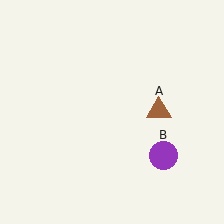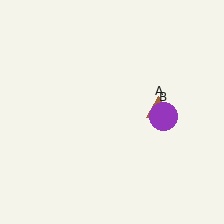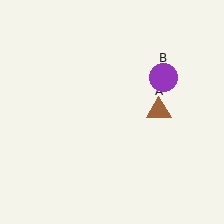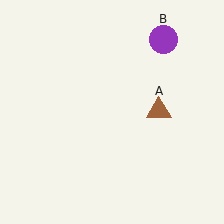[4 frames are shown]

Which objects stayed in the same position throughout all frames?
Brown triangle (object A) remained stationary.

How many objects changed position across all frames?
1 object changed position: purple circle (object B).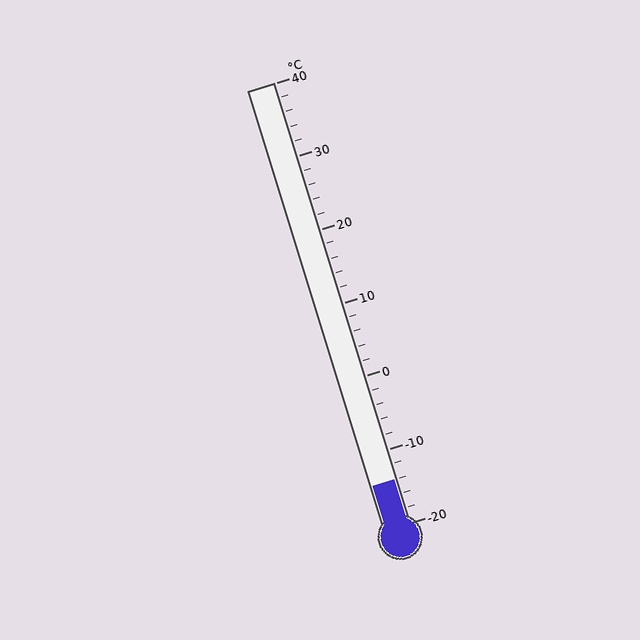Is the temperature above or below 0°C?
The temperature is below 0°C.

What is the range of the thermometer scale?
The thermometer scale ranges from -20°C to 40°C.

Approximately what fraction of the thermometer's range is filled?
The thermometer is filled to approximately 10% of its range.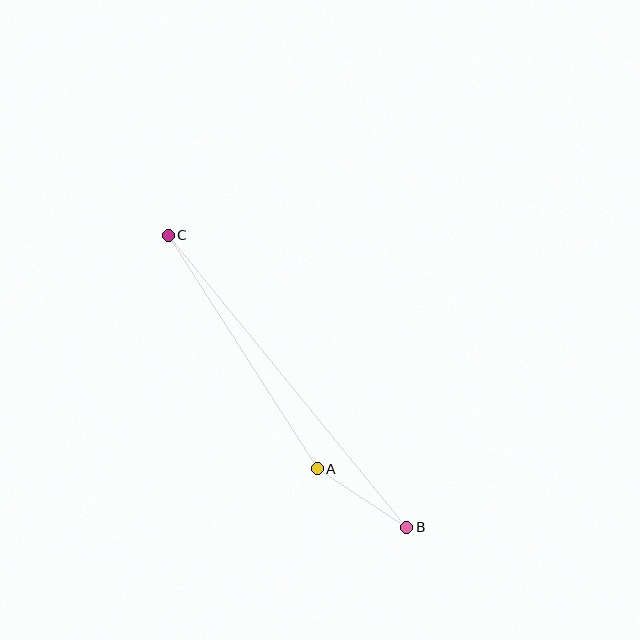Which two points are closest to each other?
Points A and B are closest to each other.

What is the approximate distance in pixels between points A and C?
The distance between A and C is approximately 277 pixels.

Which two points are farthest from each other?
Points B and C are farthest from each other.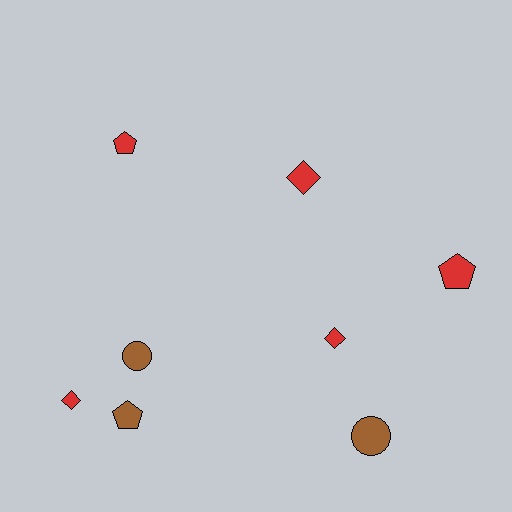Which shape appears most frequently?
Pentagon, with 3 objects.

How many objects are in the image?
There are 8 objects.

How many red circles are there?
There are no red circles.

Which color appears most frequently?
Red, with 5 objects.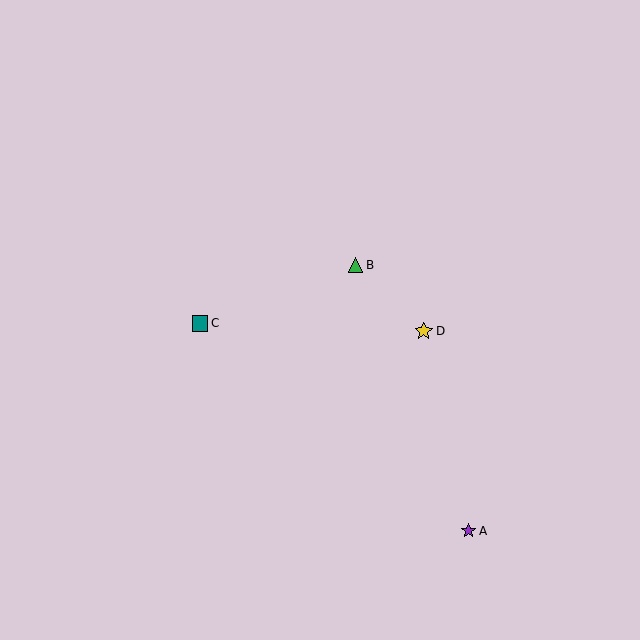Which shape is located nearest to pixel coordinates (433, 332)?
The yellow star (labeled D) at (424, 331) is nearest to that location.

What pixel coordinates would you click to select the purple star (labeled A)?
Click at (469, 531) to select the purple star A.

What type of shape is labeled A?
Shape A is a purple star.